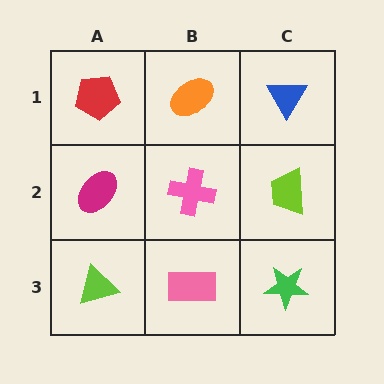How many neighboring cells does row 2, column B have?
4.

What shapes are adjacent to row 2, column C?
A blue triangle (row 1, column C), a green star (row 3, column C), a pink cross (row 2, column B).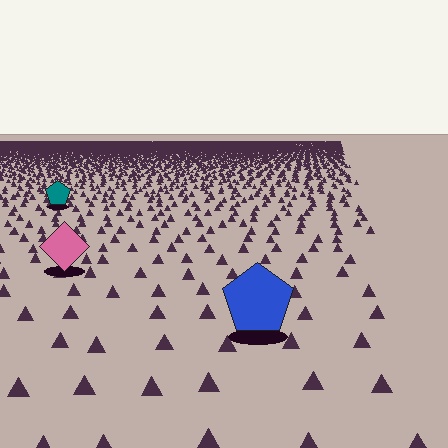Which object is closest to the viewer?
The blue pentagon is closest. The texture marks near it are larger and more spread out.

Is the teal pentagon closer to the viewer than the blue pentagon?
No. The blue pentagon is closer — you can tell from the texture gradient: the ground texture is coarser near it.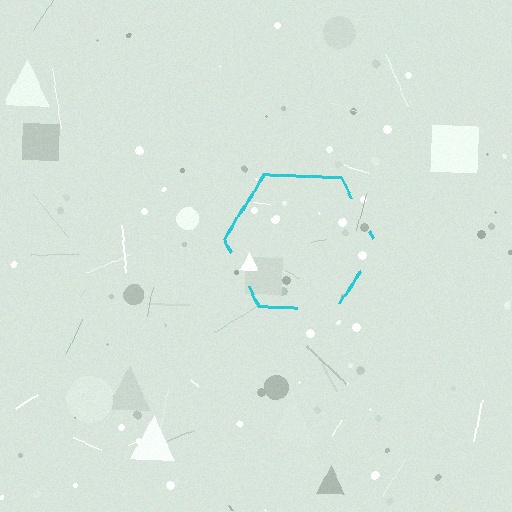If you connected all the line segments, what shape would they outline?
They would outline a hexagon.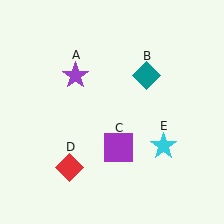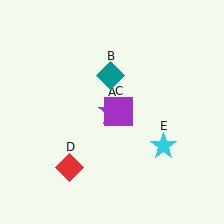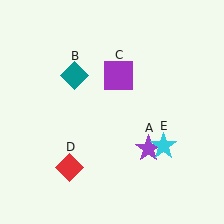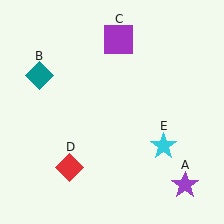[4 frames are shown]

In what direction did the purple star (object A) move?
The purple star (object A) moved down and to the right.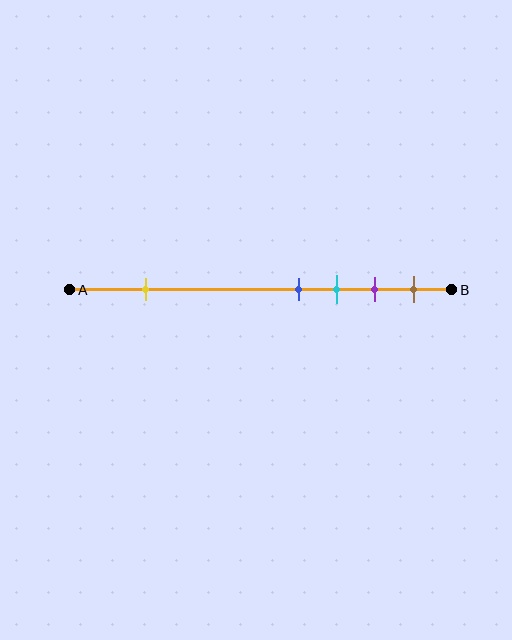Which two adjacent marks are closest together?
The blue and cyan marks are the closest adjacent pair.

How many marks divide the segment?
There are 5 marks dividing the segment.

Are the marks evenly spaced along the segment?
No, the marks are not evenly spaced.